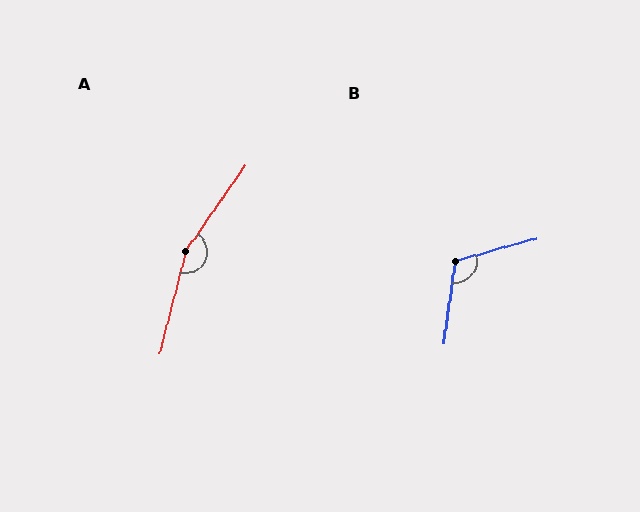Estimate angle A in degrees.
Approximately 159 degrees.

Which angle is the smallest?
B, at approximately 113 degrees.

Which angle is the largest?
A, at approximately 159 degrees.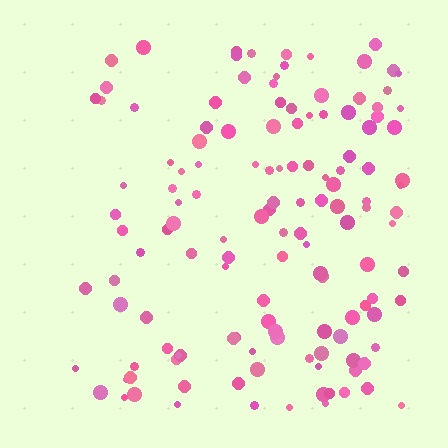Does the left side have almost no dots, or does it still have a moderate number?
Still a moderate number, just noticeably fewer than the right.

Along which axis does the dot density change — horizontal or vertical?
Horizontal.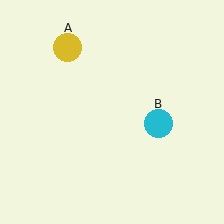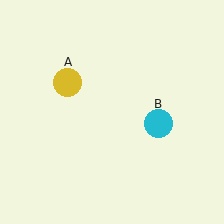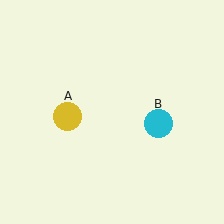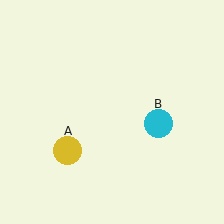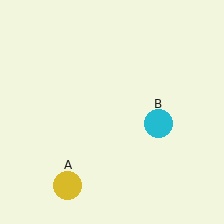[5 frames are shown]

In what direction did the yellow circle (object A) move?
The yellow circle (object A) moved down.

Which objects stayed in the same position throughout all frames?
Cyan circle (object B) remained stationary.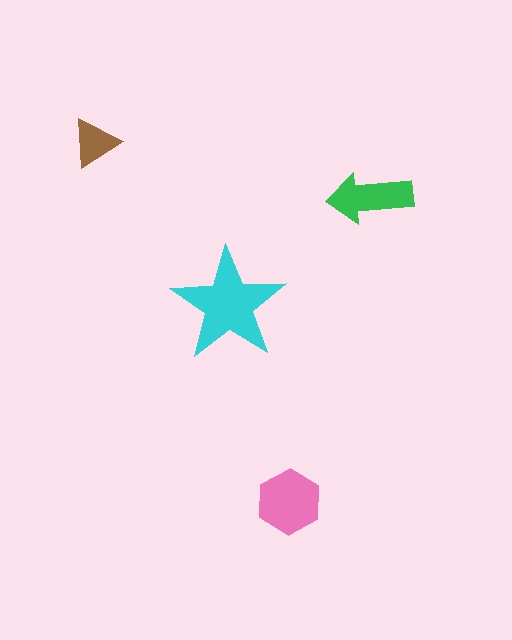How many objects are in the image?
There are 4 objects in the image.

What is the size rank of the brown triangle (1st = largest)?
4th.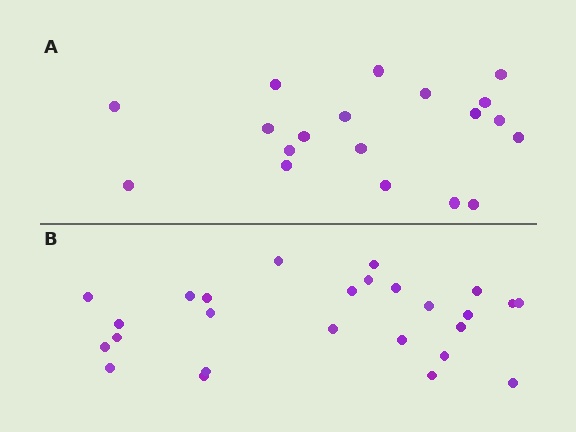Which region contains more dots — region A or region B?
Region B (the bottom region) has more dots.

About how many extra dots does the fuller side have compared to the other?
Region B has roughly 8 or so more dots than region A.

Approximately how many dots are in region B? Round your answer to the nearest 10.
About 30 dots. (The exact count is 26, which rounds to 30.)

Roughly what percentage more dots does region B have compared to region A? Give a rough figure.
About 35% more.